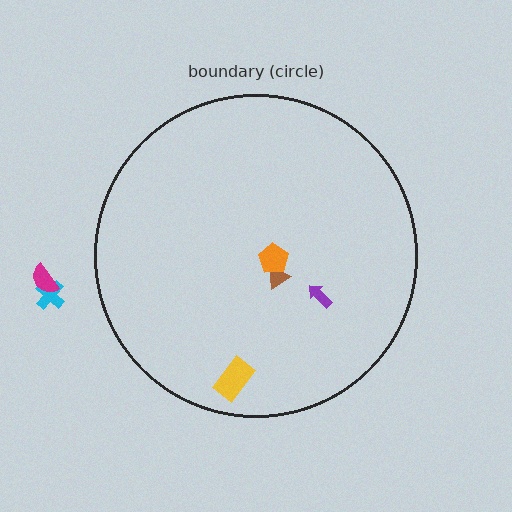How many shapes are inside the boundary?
4 inside, 2 outside.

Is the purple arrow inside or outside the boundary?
Inside.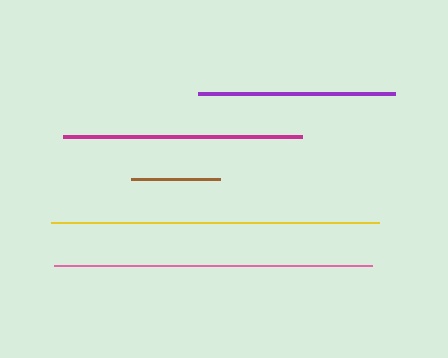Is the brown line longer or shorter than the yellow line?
The yellow line is longer than the brown line.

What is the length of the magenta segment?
The magenta segment is approximately 239 pixels long.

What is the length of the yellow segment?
The yellow segment is approximately 328 pixels long.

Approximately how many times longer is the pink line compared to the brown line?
The pink line is approximately 3.6 times the length of the brown line.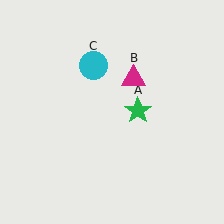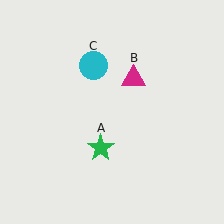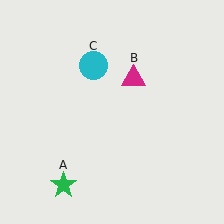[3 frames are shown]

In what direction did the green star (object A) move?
The green star (object A) moved down and to the left.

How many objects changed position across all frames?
1 object changed position: green star (object A).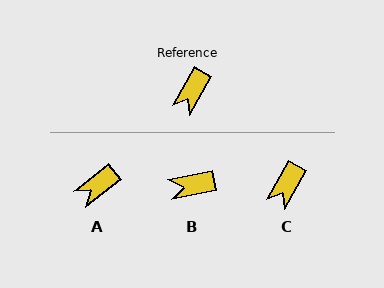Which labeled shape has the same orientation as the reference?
C.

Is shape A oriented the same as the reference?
No, it is off by about 23 degrees.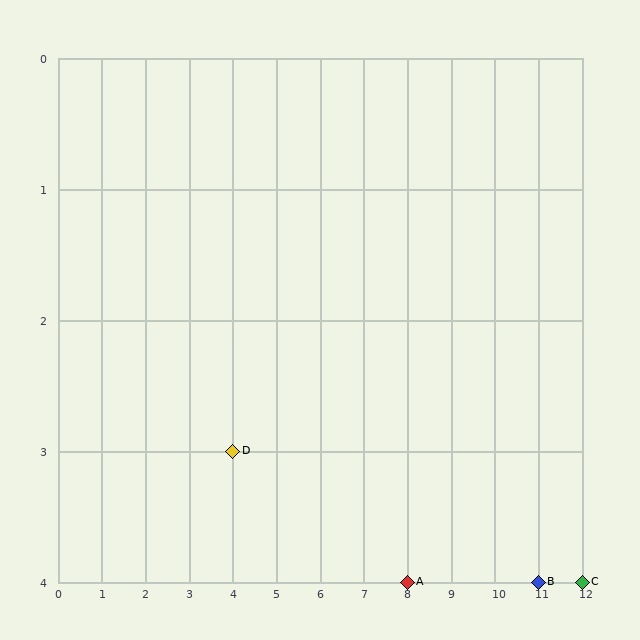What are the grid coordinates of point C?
Point C is at grid coordinates (12, 4).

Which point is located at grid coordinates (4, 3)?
Point D is at (4, 3).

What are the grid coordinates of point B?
Point B is at grid coordinates (11, 4).